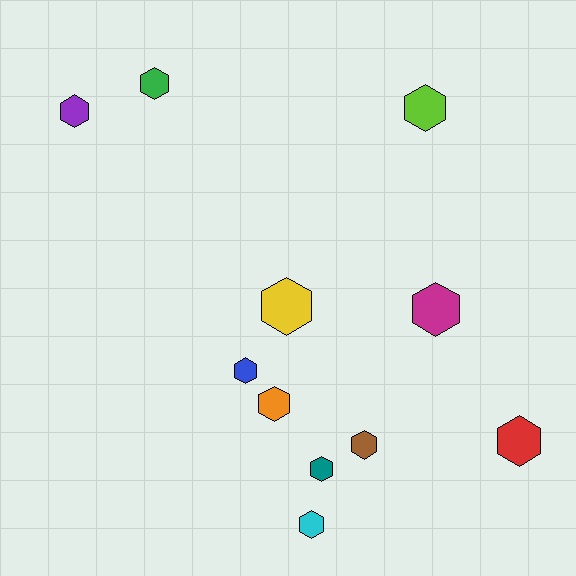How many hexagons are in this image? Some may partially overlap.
There are 11 hexagons.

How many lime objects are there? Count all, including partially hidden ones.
There is 1 lime object.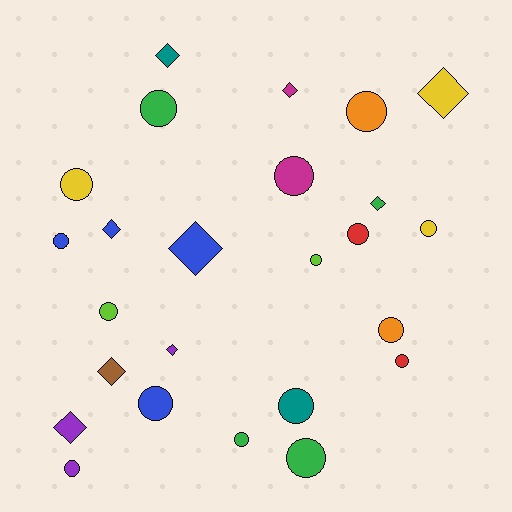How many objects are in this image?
There are 25 objects.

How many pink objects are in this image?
There are no pink objects.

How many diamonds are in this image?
There are 9 diamonds.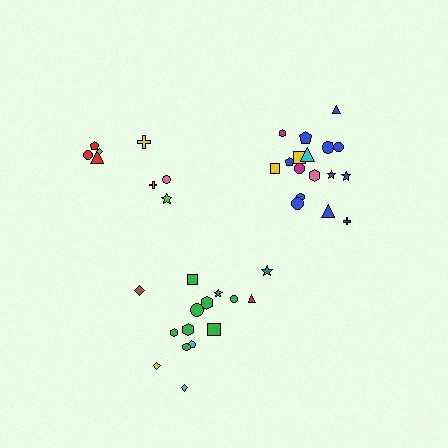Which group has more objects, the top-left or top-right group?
The top-right group.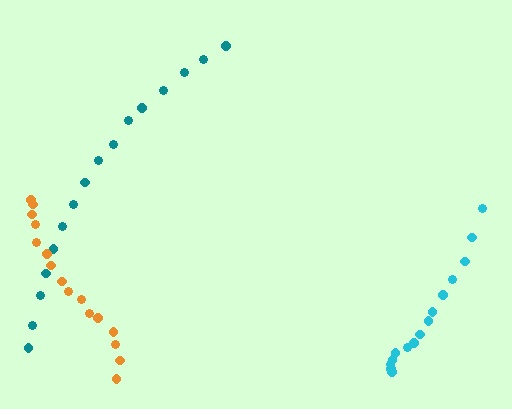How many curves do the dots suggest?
There are 3 distinct paths.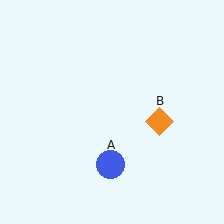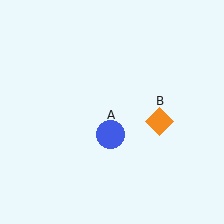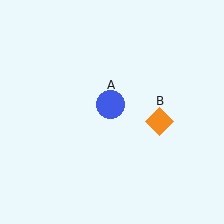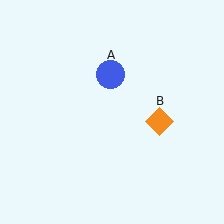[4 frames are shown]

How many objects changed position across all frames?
1 object changed position: blue circle (object A).